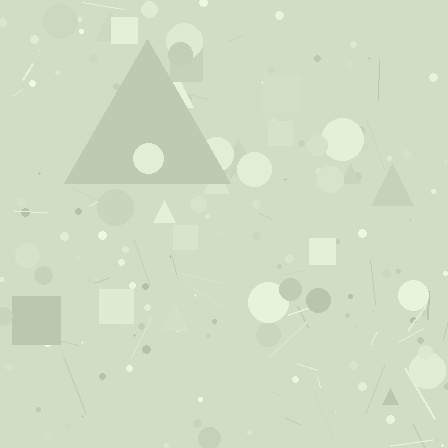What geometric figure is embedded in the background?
A triangle is embedded in the background.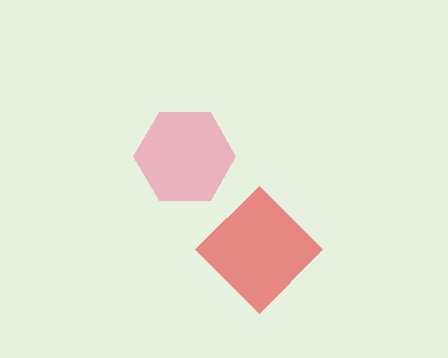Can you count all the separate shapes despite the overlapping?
Yes, there are 2 separate shapes.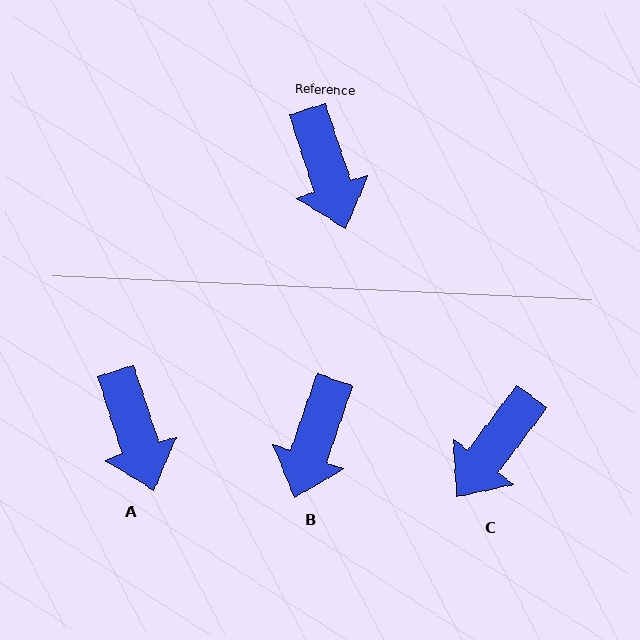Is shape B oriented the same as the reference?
No, it is off by about 37 degrees.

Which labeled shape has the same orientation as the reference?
A.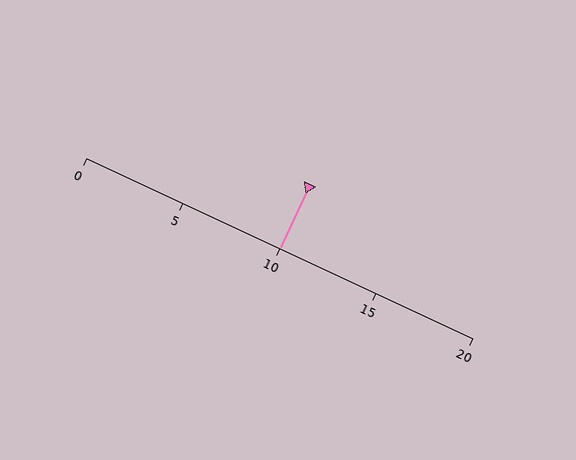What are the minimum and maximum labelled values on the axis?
The axis runs from 0 to 20.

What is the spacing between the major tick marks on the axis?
The major ticks are spaced 5 apart.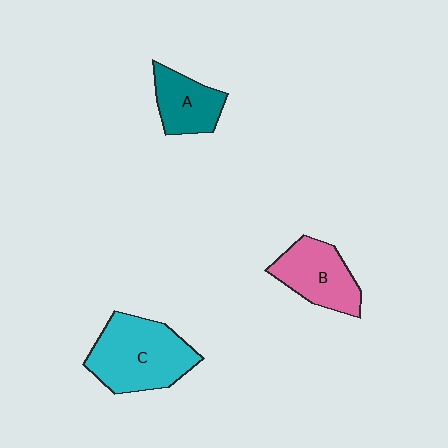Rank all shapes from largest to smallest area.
From largest to smallest: C (cyan), B (pink), A (teal).